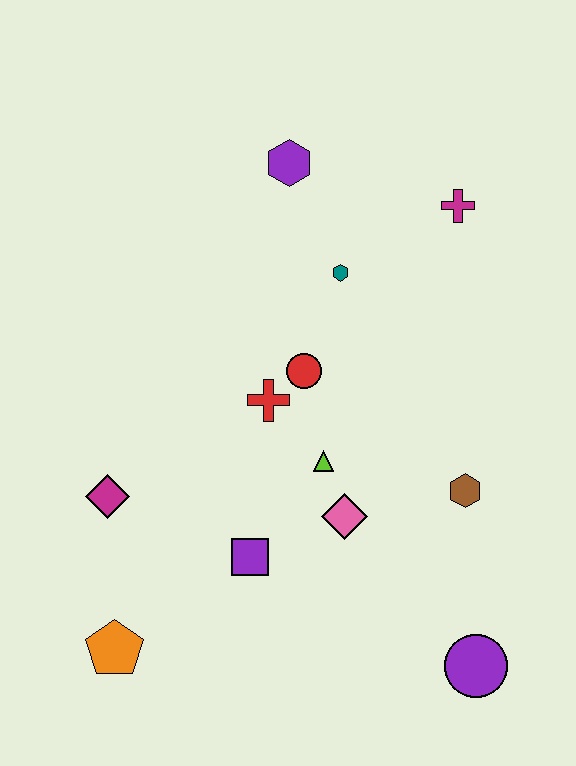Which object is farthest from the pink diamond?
The purple hexagon is farthest from the pink diamond.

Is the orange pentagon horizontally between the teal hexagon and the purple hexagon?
No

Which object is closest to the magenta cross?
The teal hexagon is closest to the magenta cross.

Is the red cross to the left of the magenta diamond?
No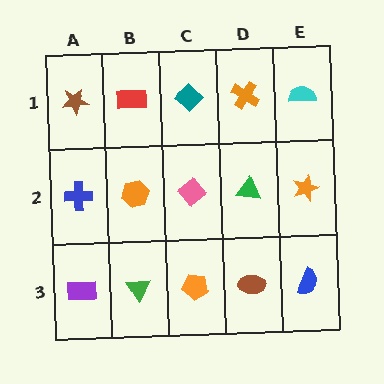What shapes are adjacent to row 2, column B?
A red rectangle (row 1, column B), a green triangle (row 3, column B), a blue cross (row 2, column A), a pink diamond (row 2, column C).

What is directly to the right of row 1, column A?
A red rectangle.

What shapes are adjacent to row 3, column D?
A green triangle (row 2, column D), an orange pentagon (row 3, column C), a blue semicircle (row 3, column E).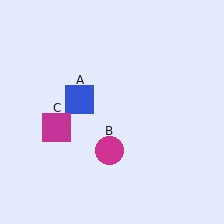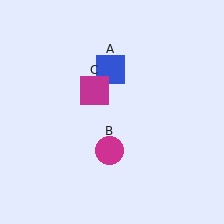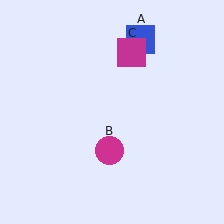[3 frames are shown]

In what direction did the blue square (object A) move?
The blue square (object A) moved up and to the right.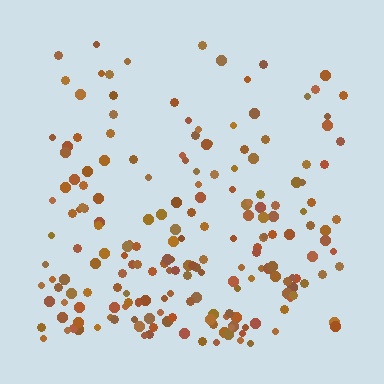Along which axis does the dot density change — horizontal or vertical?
Vertical.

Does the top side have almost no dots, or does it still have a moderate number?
Still a moderate number, just noticeably fewer than the bottom.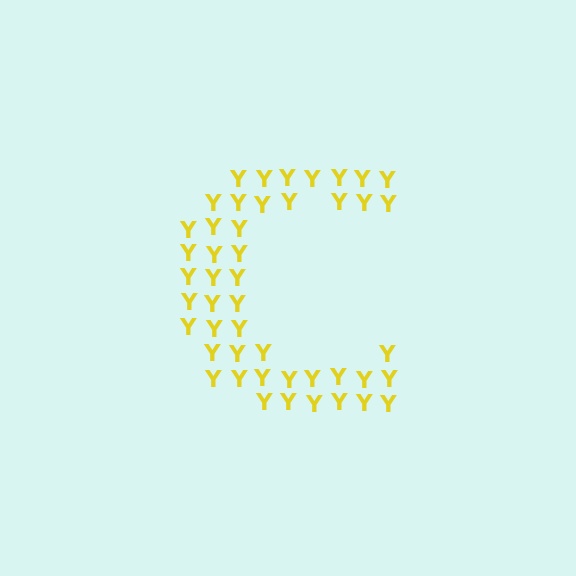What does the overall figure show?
The overall figure shows the letter C.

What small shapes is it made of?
It is made of small letter Y's.